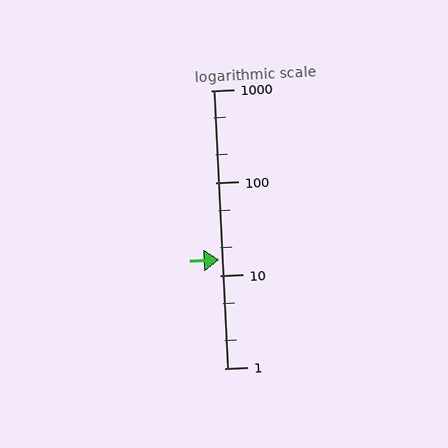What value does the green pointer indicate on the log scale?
The pointer indicates approximately 15.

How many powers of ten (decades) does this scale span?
The scale spans 3 decades, from 1 to 1000.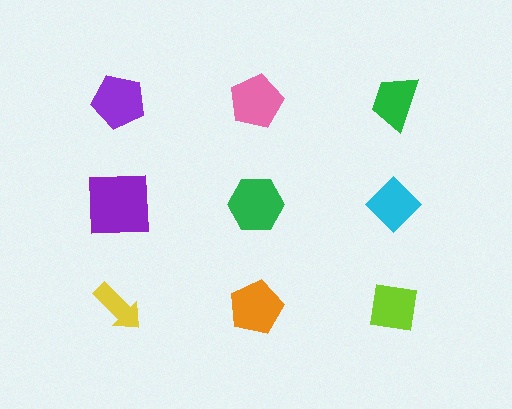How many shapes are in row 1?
3 shapes.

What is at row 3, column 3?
A lime square.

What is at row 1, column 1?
A purple pentagon.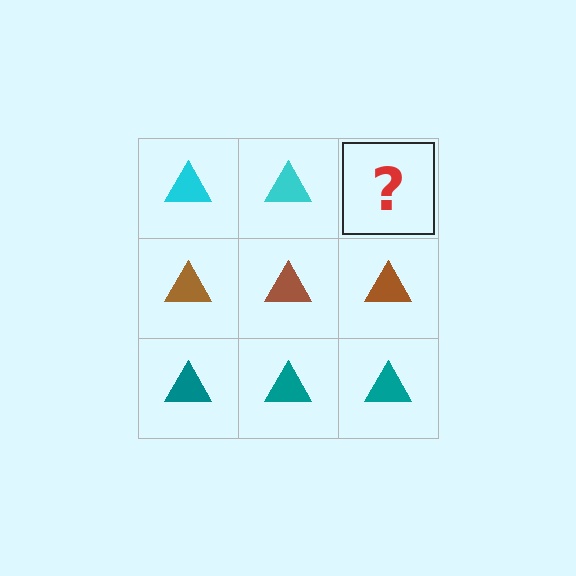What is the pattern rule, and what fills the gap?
The rule is that each row has a consistent color. The gap should be filled with a cyan triangle.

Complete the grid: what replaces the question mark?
The question mark should be replaced with a cyan triangle.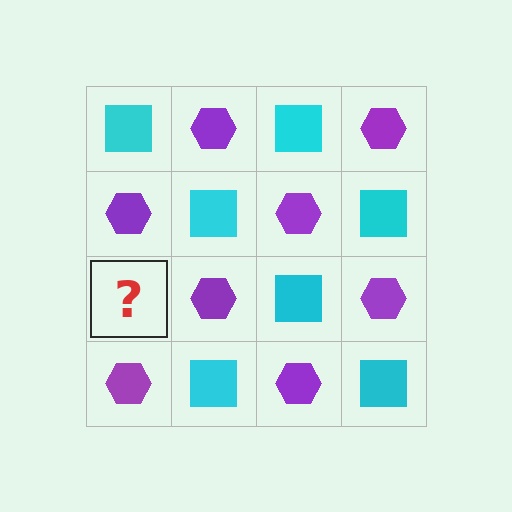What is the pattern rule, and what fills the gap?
The rule is that it alternates cyan square and purple hexagon in a checkerboard pattern. The gap should be filled with a cyan square.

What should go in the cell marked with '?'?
The missing cell should contain a cyan square.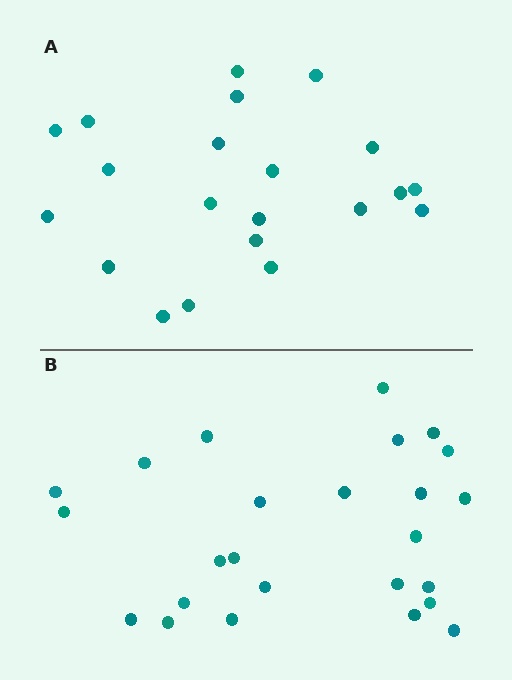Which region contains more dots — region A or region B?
Region B (the bottom region) has more dots.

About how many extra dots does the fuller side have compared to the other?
Region B has about 4 more dots than region A.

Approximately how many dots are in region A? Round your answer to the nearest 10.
About 20 dots. (The exact count is 21, which rounds to 20.)